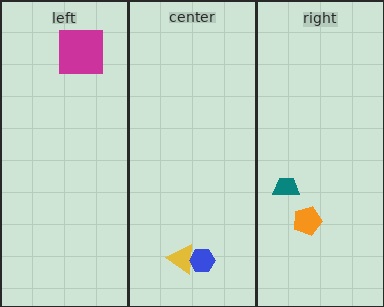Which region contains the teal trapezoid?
The right region.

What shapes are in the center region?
The yellow triangle, the blue hexagon.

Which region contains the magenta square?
The left region.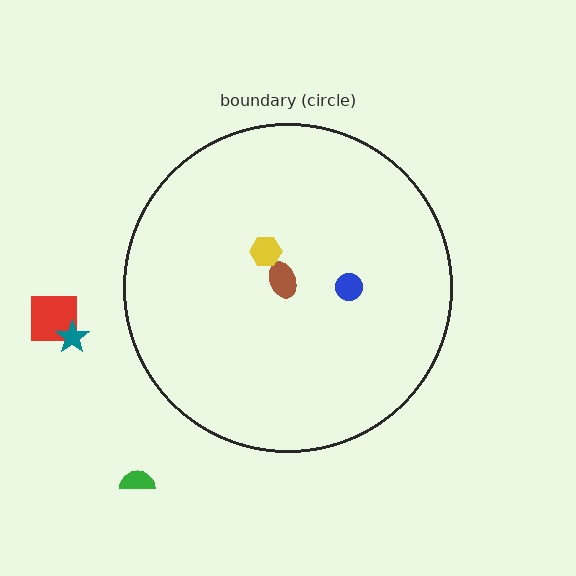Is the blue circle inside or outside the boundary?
Inside.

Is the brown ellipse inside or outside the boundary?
Inside.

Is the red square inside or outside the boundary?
Outside.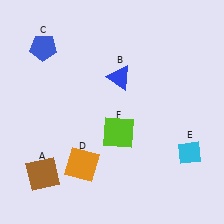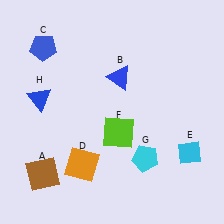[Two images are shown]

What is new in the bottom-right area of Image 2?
A cyan pentagon (G) was added in the bottom-right area of Image 2.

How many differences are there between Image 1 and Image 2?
There are 2 differences between the two images.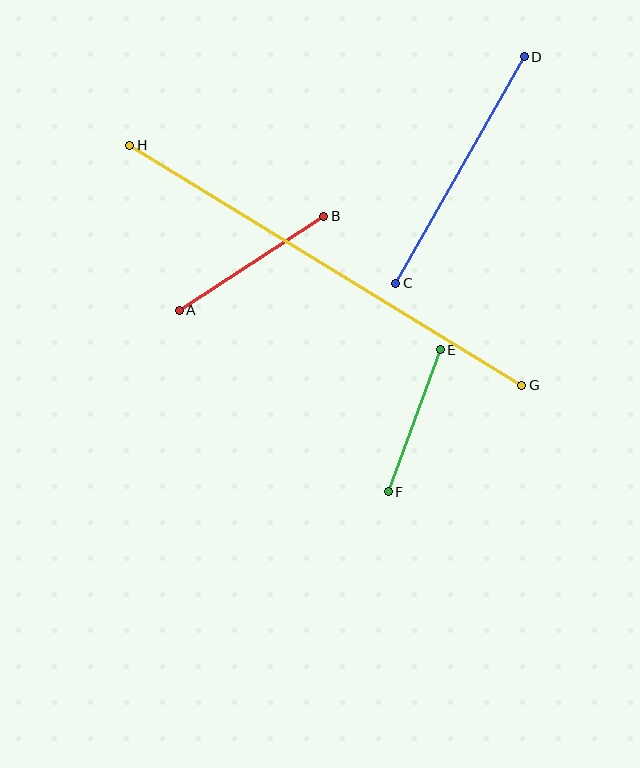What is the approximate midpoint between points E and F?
The midpoint is at approximately (414, 421) pixels.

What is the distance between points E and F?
The distance is approximately 151 pixels.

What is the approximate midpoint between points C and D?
The midpoint is at approximately (460, 170) pixels.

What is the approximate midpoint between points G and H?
The midpoint is at approximately (326, 265) pixels.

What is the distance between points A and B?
The distance is approximately 172 pixels.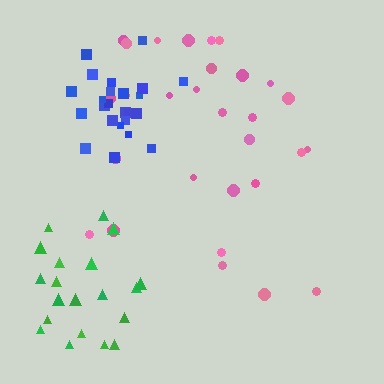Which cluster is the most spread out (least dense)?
Pink.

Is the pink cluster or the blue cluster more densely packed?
Blue.